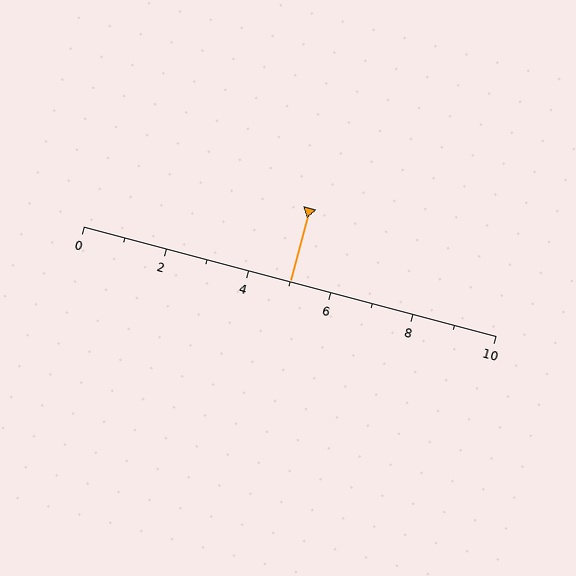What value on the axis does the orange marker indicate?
The marker indicates approximately 5.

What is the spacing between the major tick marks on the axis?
The major ticks are spaced 2 apart.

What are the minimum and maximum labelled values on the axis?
The axis runs from 0 to 10.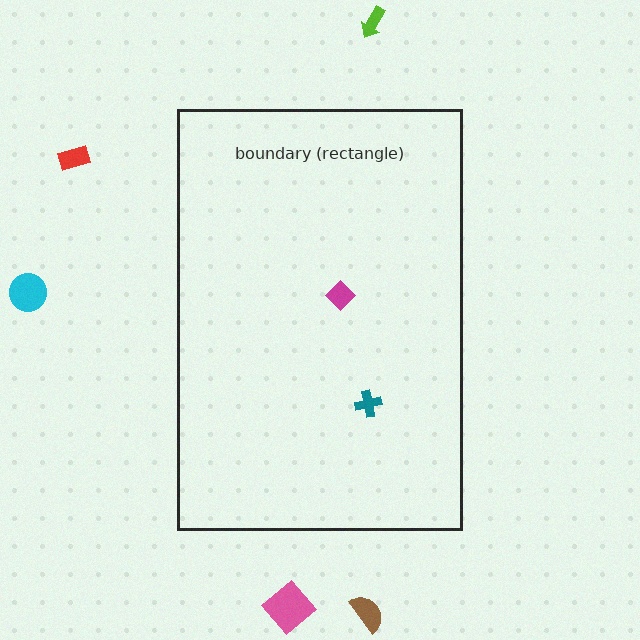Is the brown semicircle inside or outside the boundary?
Outside.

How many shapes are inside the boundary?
2 inside, 5 outside.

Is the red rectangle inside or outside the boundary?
Outside.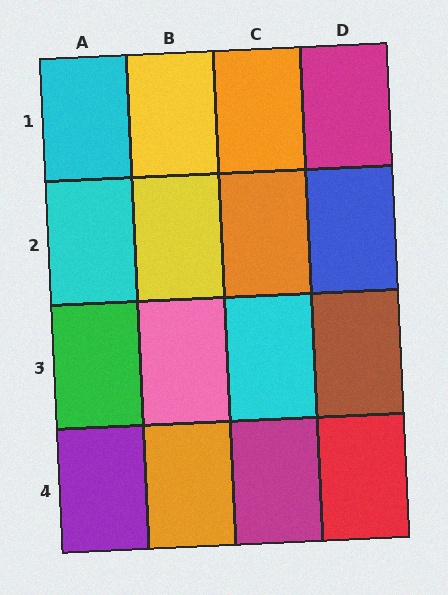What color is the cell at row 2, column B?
Yellow.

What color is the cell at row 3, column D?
Brown.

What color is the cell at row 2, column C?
Orange.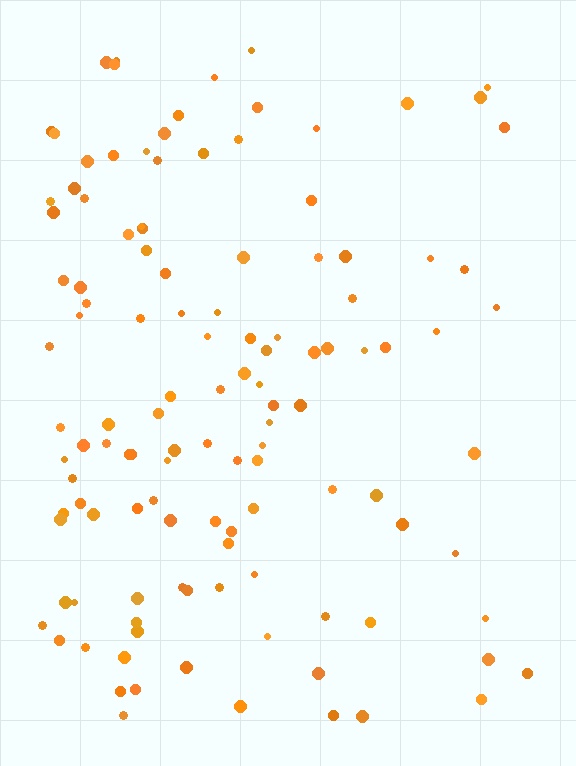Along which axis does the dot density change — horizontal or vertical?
Horizontal.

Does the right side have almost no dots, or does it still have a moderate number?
Still a moderate number, just noticeably fewer than the left.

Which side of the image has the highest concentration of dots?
The left.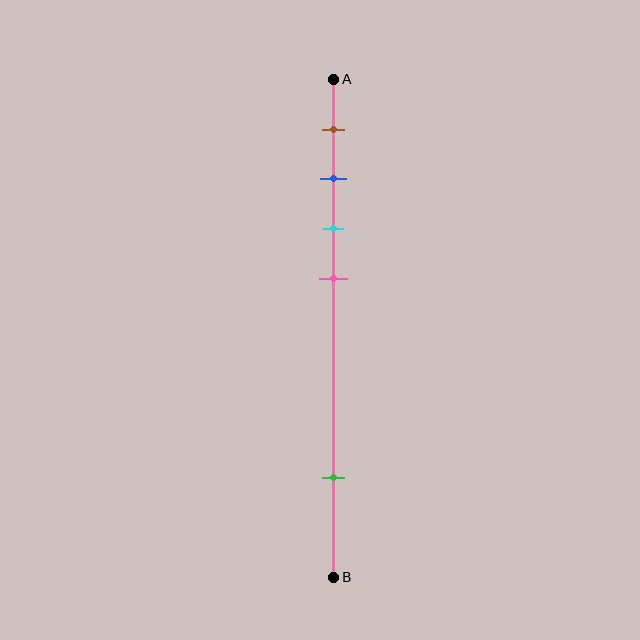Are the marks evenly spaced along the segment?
No, the marks are not evenly spaced.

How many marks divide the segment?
There are 5 marks dividing the segment.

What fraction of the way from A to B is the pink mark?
The pink mark is approximately 40% (0.4) of the way from A to B.